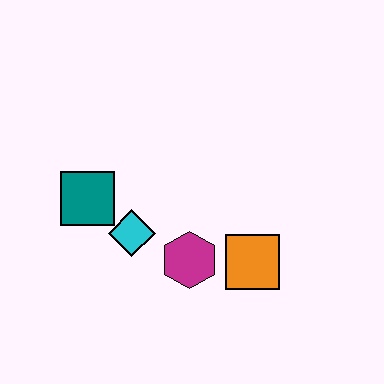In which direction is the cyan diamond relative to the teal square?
The cyan diamond is to the right of the teal square.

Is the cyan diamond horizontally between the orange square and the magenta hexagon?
No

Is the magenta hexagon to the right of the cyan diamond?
Yes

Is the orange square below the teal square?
Yes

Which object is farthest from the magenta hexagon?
The teal square is farthest from the magenta hexagon.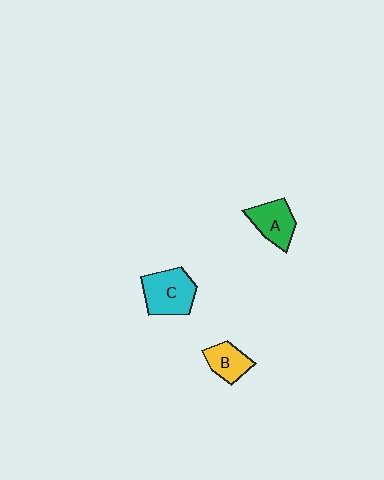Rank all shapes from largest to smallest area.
From largest to smallest: C (cyan), A (green), B (yellow).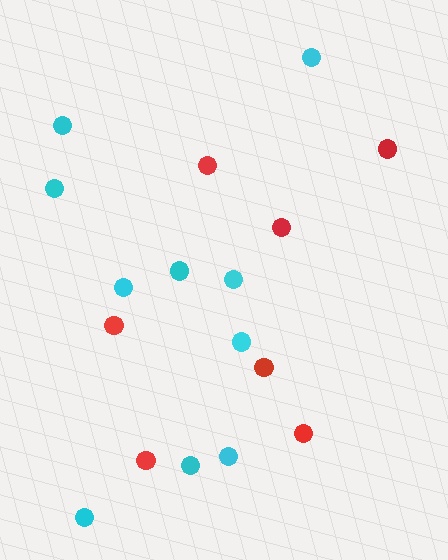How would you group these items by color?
There are 2 groups: one group of cyan circles (10) and one group of red circles (7).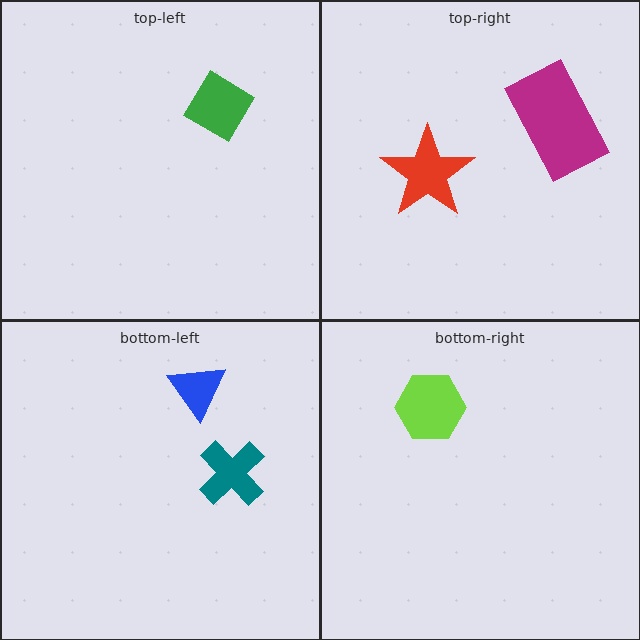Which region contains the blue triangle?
The bottom-left region.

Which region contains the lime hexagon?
The bottom-right region.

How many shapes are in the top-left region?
1.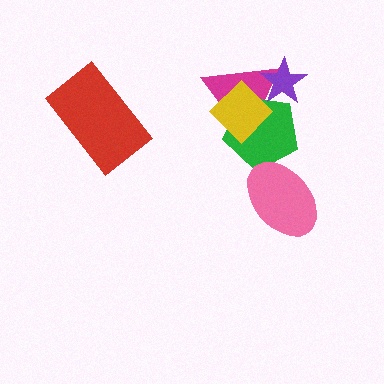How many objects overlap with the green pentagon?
4 objects overlap with the green pentagon.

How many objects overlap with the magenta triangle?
3 objects overlap with the magenta triangle.